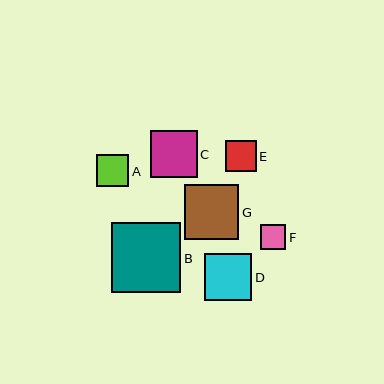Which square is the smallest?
Square F is the smallest with a size of approximately 25 pixels.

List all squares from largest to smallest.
From largest to smallest: B, G, D, C, A, E, F.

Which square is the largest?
Square B is the largest with a size of approximately 69 pixels.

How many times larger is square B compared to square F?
Square B is approximately 2.7 times the size of square F.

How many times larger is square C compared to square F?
Square C is approximately 1.8 times the size of square F.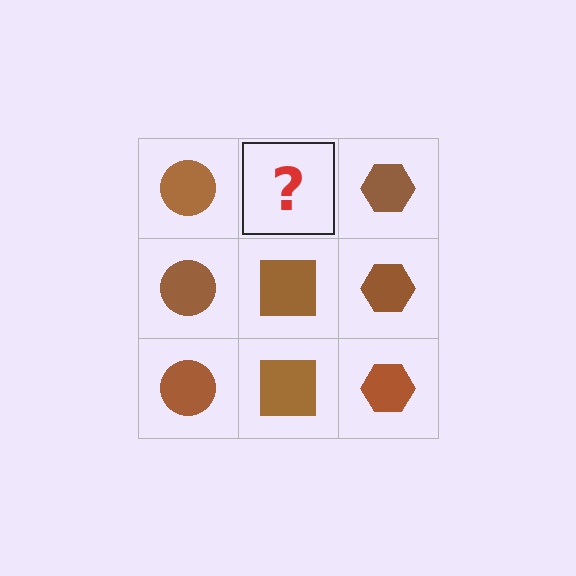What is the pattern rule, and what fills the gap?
The rule is that each column has a consistent shape. The gap should be filled with a brown square.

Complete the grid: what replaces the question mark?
The question mark should be replaced with a brown square.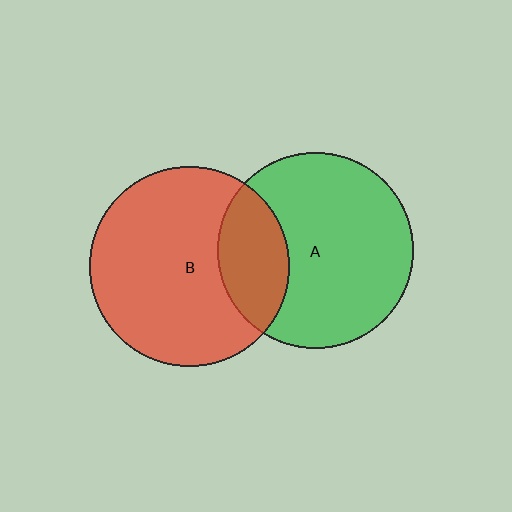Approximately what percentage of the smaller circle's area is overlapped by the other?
Approximately 25%.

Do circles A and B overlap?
Yes.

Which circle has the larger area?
Circle B (red).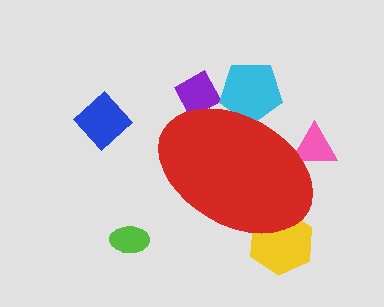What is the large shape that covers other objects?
A red ellipse.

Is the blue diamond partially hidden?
No, the blue diamond is fully visible.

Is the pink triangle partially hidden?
Yes, the pink triangle is partially hidden behind the red ellipse.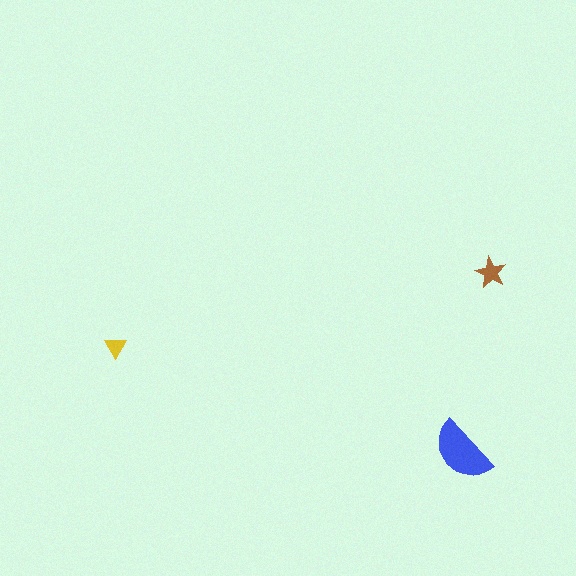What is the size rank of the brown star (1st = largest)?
2nd.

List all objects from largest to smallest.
The blue semicircle, the brown star, the yellow triangle.